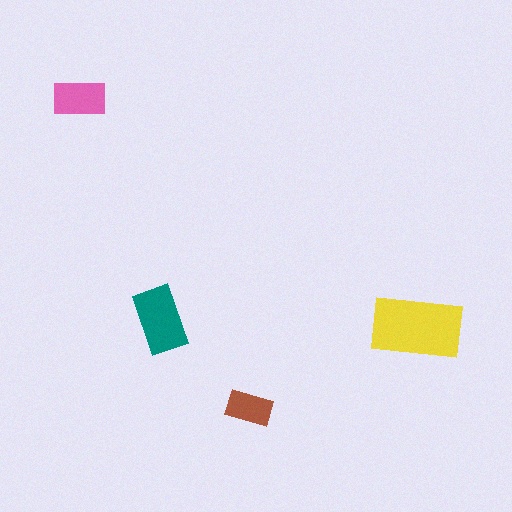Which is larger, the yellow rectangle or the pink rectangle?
The yellow one.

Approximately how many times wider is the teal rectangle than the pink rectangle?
About 1.5 times wider.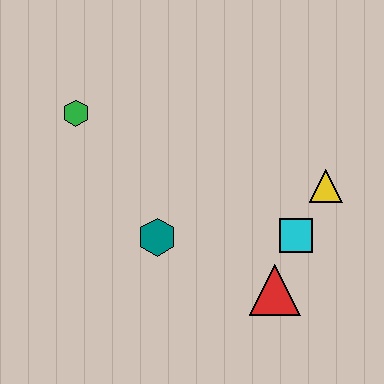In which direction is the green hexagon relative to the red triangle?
The green hexagon is to the left of the red triangle.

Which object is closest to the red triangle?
The cyan square is closest to the red triangle.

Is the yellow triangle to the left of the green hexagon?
No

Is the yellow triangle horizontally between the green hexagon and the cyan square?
No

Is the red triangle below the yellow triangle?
Yes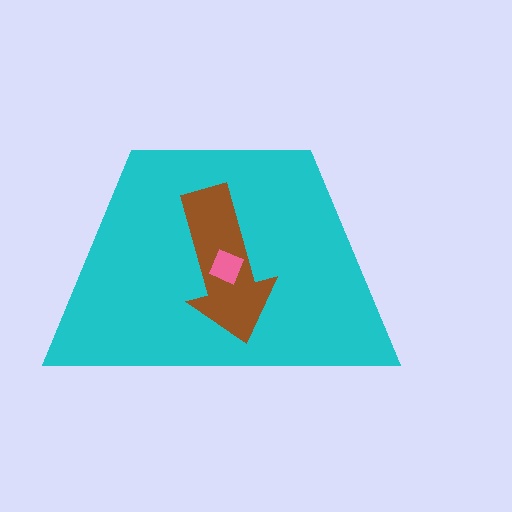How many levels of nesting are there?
3.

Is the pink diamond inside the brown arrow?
Yes.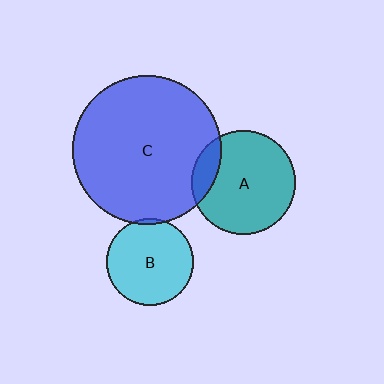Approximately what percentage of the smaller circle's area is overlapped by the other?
Approximately 5%.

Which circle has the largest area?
Circle C (blue).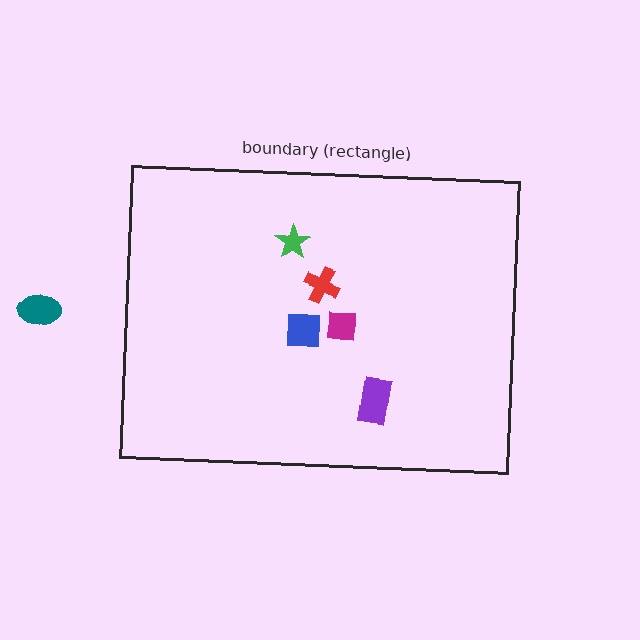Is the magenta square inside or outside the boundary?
Inside.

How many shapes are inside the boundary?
5 inside, 1 outside.